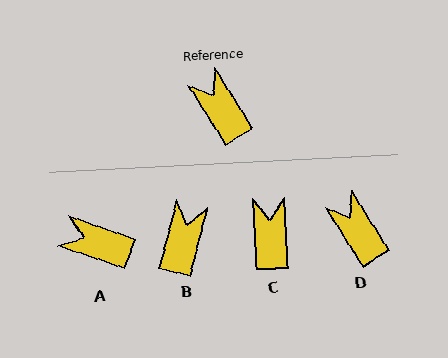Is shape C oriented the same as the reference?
No, it is off by about 30 degrees.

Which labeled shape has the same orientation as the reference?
D.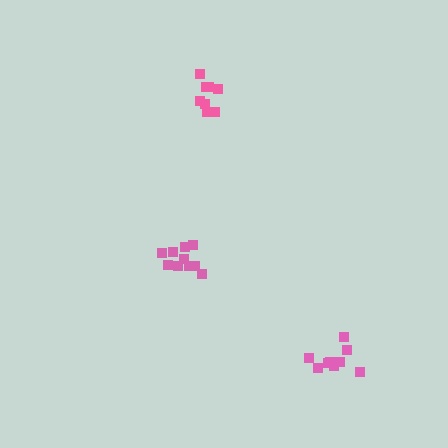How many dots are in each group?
Group 1: 10 dots, Group 2: 10 dots, Group 3: 8 dots (28 total).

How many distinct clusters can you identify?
There are 3 distinct clusters.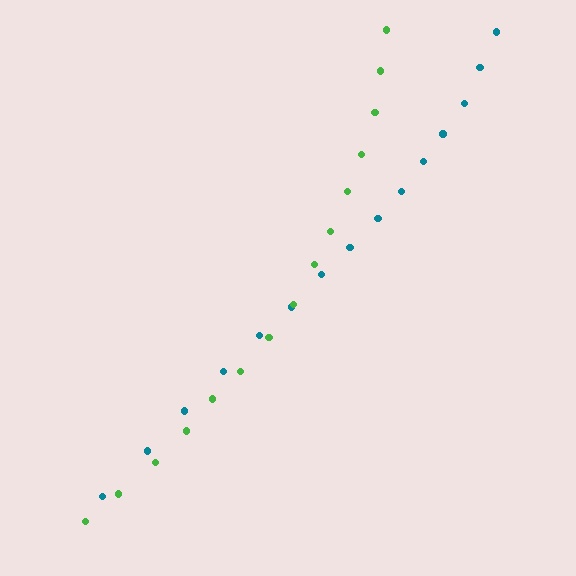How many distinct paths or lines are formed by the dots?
There are 2 distinct paths.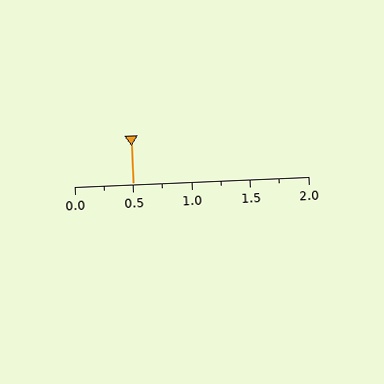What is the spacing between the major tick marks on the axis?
The major ticks are spaced 0.5 apart.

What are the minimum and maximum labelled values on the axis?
The axis runs from 0.0 to 2.0.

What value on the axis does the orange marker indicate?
The marker indicates approximately 0.5.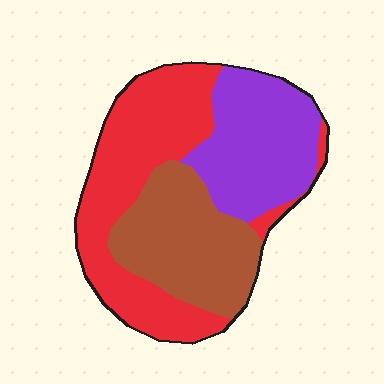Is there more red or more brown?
Red.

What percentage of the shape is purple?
Purple covers about 30% of the shape.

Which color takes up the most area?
Red, at roughly 40%.